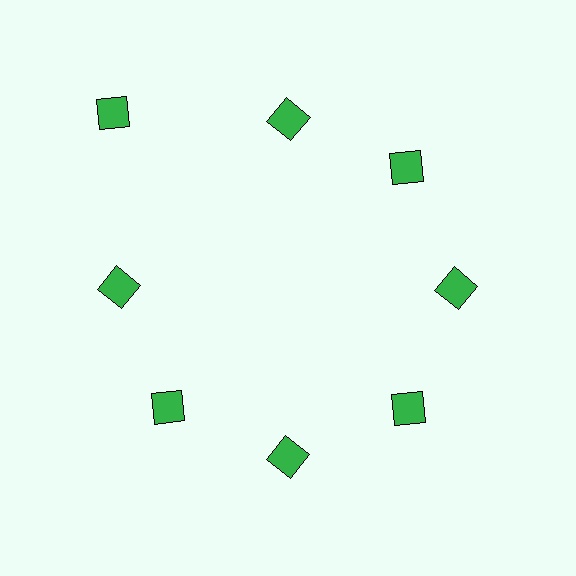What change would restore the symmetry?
The symmetry would be restored by moving it inward, back onto the ring so that all 8 diamonds sit at equal angles and equal distance from the center.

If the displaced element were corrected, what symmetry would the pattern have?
It would have 8-fold rotational symmetry — the pattern would map onto itself every 45 degrees.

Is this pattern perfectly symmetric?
No. The 8 green diamonds are arranged in a ring, but one element near the 10 o'clock position is pushed outward from the center, breaking the 8-fold rotational symmetry.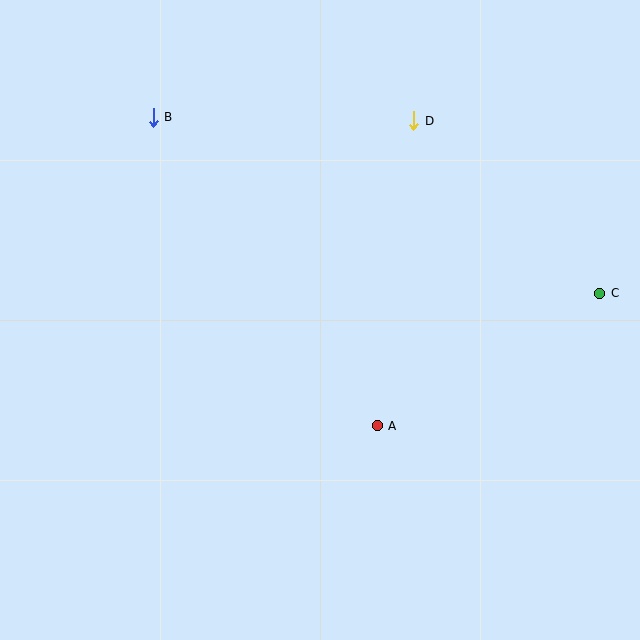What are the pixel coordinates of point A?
Point A is at (377, 426).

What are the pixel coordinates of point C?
Point C is at (600, 293).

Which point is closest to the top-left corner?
Point B is closest to the top-left corner.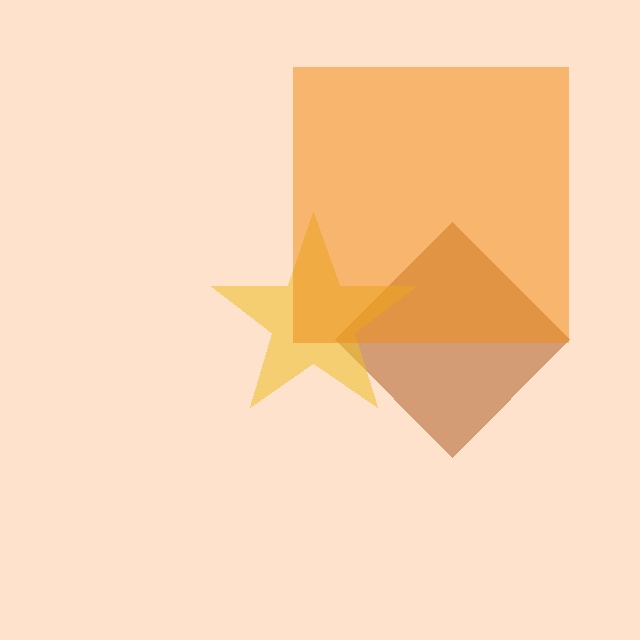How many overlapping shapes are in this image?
There are 3 overlapping shapes in the image.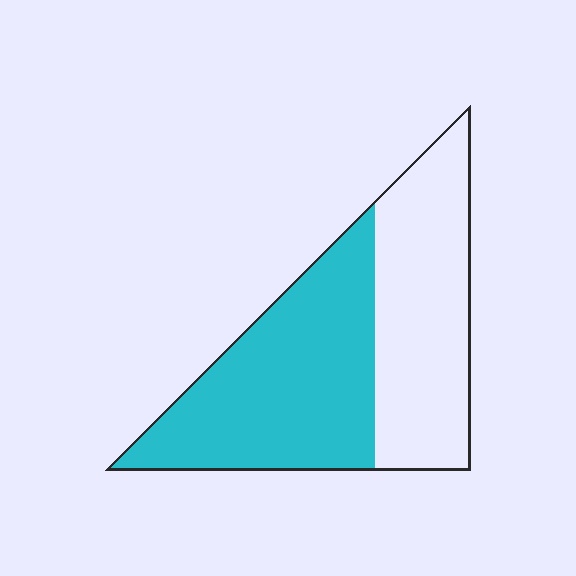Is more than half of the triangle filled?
Yes.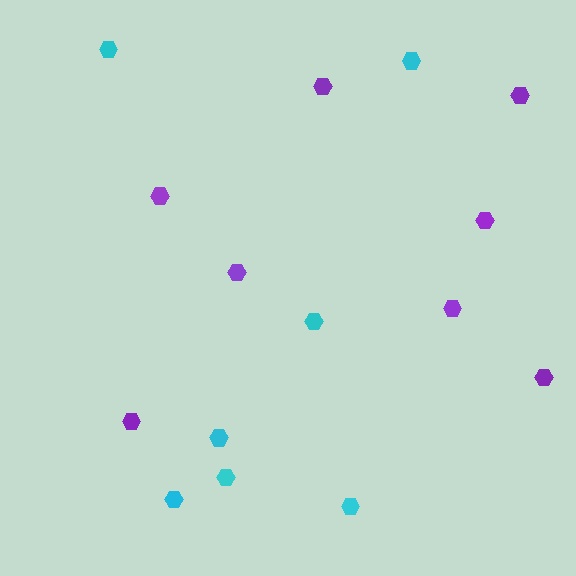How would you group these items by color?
There are 2 groups: one group of purple hexagons (8) and one group of cyan hexagons (7).